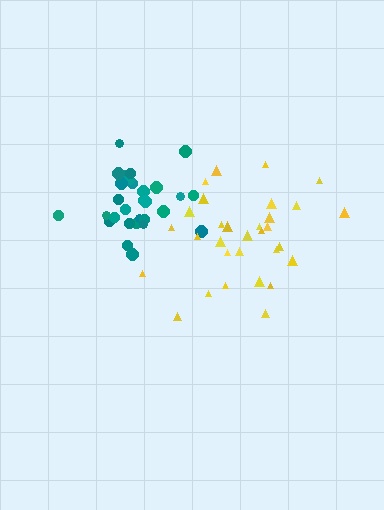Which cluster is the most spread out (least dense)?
Yellow.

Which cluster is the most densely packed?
Teal.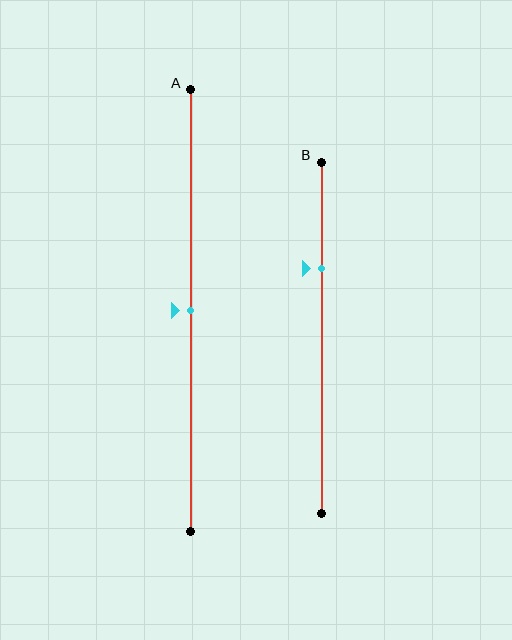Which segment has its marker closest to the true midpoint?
Segment A has its marker closest to the true midpoint.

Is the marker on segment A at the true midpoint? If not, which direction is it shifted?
Yes, the marker on segment A is at the true midpoint.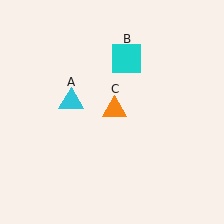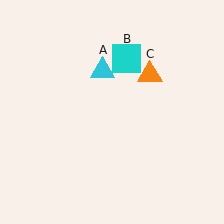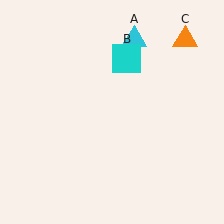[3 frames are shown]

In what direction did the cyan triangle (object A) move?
The cyan triangle (object A) moved up and to the right.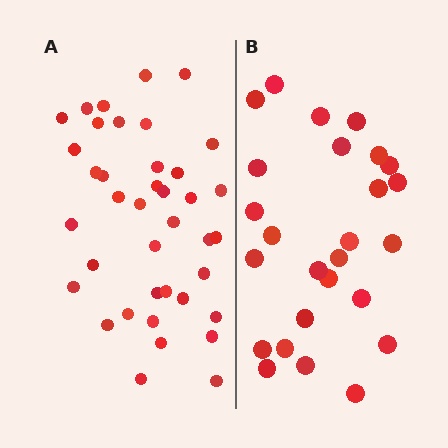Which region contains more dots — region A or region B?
Region A (the left region) has more dots.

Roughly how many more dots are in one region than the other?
Region A has approximately 15 more dots than region B.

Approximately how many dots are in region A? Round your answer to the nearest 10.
About 40 dots. (The exact count is 39, which rounds to 40.)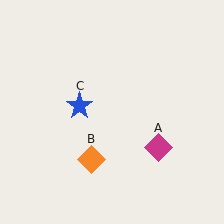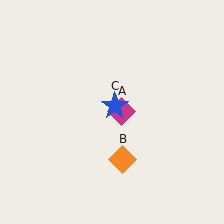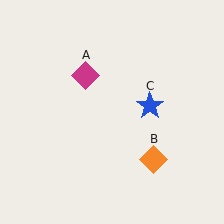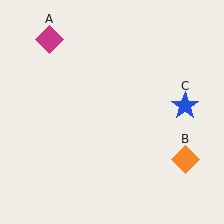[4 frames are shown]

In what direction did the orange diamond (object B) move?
The orange diamond (object B) moved right.